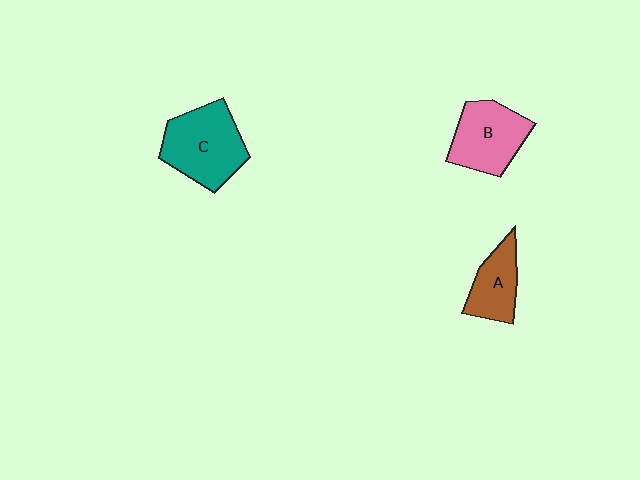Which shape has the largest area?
Shape C (teal).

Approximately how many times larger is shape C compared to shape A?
Approximately 1.7 times.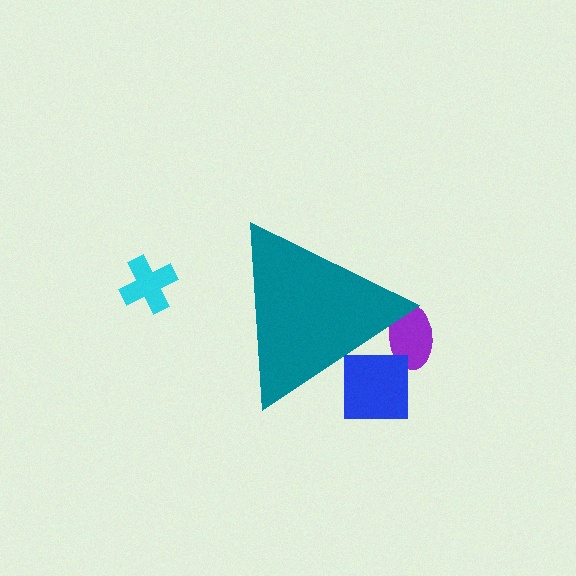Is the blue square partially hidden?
Yes, the blue square is partially hidden behind the teal triangle.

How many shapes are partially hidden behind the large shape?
2 shapes are partially hidden.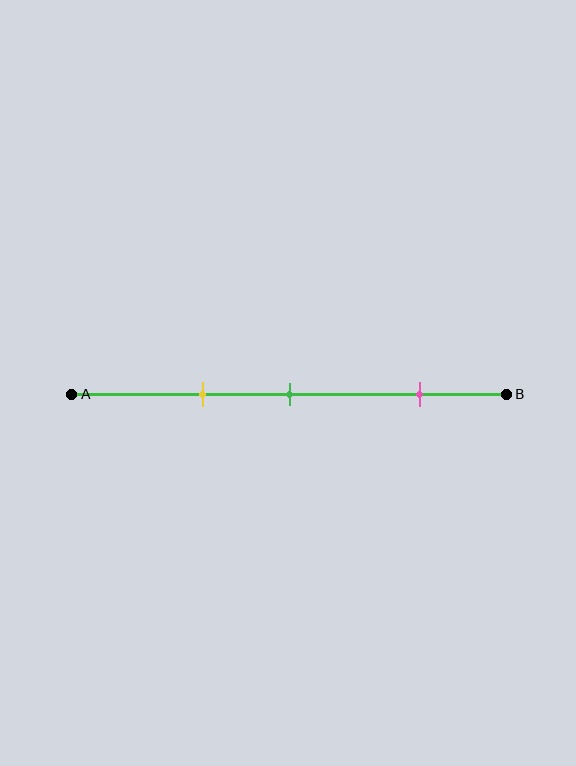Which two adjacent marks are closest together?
The yellow and green marks are the closest adjacent pair.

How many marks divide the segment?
There are 3 marks dividing the segment.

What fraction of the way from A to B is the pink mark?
The pink mark is approximately 80% (0.8) of the way from A to B.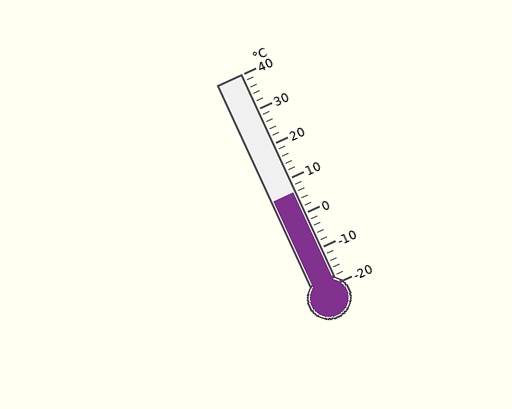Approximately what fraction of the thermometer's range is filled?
The thermometer is filled to approximately 45% of its range.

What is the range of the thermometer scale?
The thermometer scale ranges from -20°C to 40°C.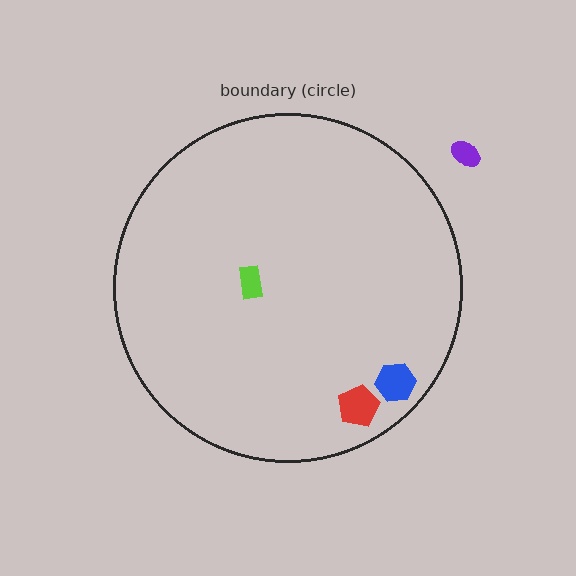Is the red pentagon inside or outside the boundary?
Inside.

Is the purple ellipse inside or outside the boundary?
Outside.